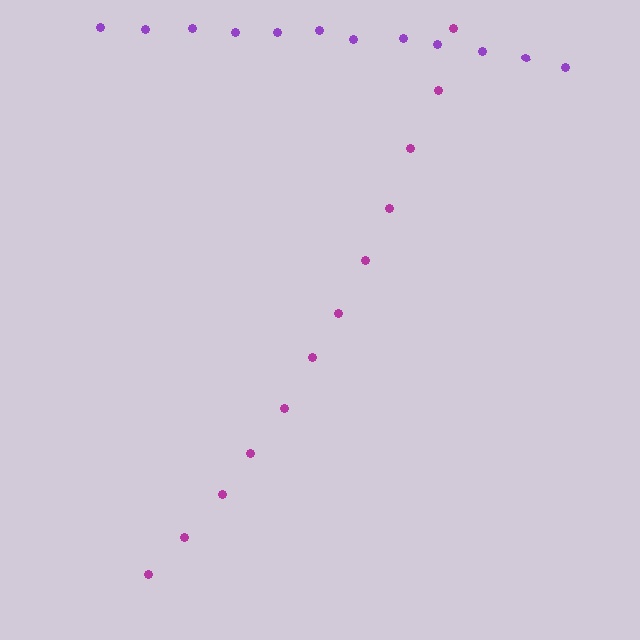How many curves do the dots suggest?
There are 2 distinct paths.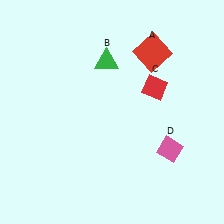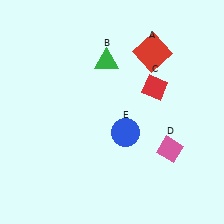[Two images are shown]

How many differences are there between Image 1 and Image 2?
There is 1 difference between the two images.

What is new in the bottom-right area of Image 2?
A blue circle (E) was added in the bottom-right area of Image 2.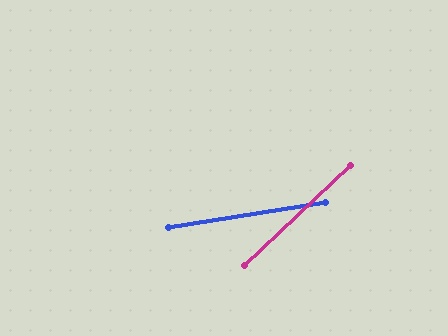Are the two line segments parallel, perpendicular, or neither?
Neither parallel nor perpendicular — they differ by about 34°.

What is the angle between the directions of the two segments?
Approximately 34 degrees.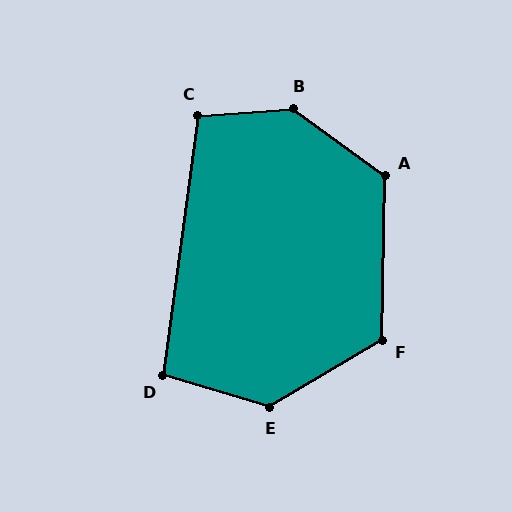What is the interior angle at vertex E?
Approximately 133 degrees (obtuse).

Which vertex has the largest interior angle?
B, at approximately 140 degrees.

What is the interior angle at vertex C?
Approximately 102 degrees (obtuse).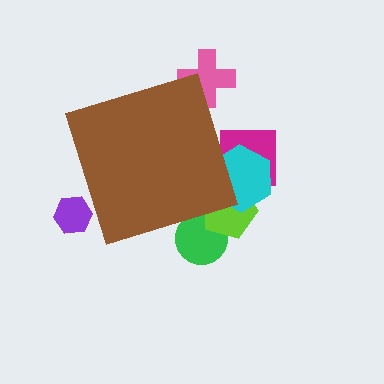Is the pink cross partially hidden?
Yes, the pink cross is partially hidden behind the brown diamond.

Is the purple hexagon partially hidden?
Yes, the purple hexagon is partially hidden behind the brown diamond.